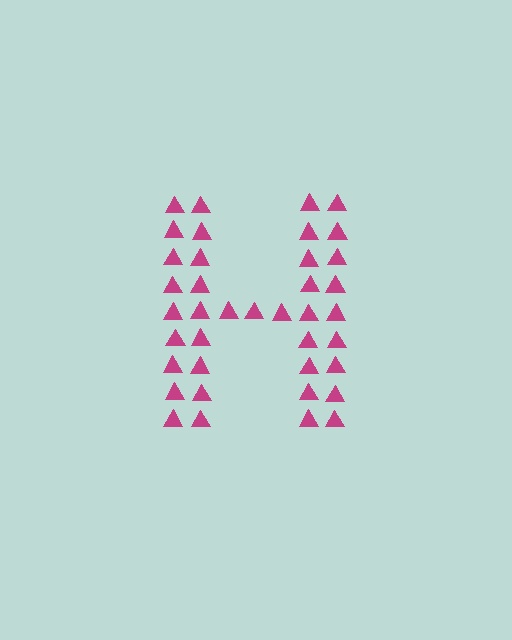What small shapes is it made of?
It is made of small triangles.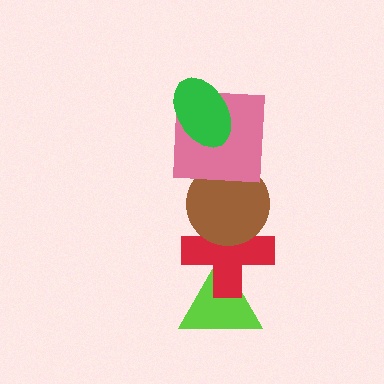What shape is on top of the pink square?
The green ellipse is on top of the pink square.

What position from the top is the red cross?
The red cross is 4th from the top.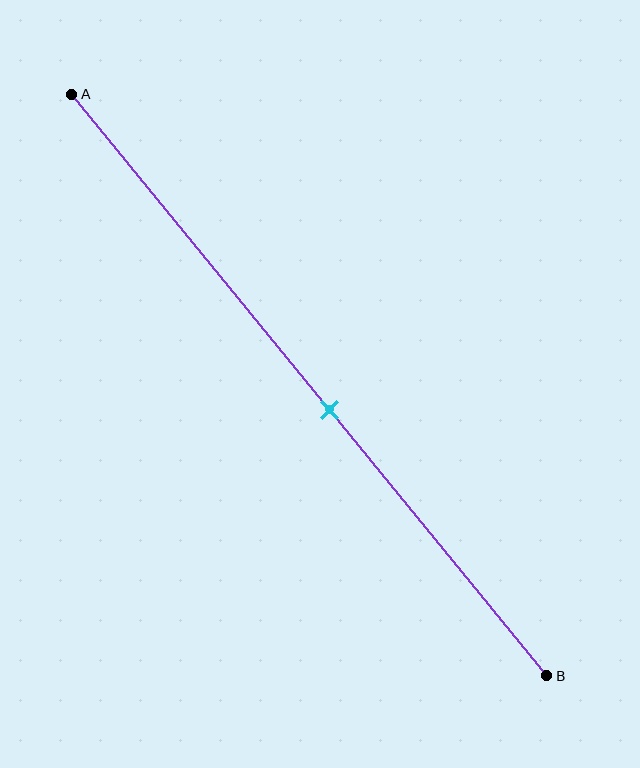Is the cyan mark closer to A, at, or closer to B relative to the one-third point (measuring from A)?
The cyan mark is closer to point B than the one-third point of segment AB.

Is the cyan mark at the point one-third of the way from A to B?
No, the mark is at about 55% from A, not at the 33% one-third point.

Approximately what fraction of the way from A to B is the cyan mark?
The cyan mark is approximately 55% of the way from A to B.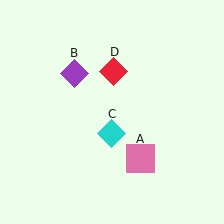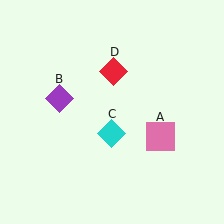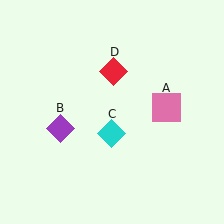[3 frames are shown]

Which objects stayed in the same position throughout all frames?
Cyan diamond (object C) and red diamond (object D) remained stationary.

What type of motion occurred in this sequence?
The pink square (object A), purple diamond (object B) rotated counterclockwise around the center of the scene.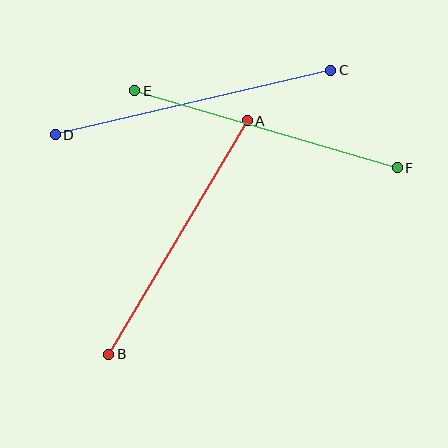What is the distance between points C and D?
The distance is approximately 283 pixels.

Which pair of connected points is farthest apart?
Points C and D are farthest apart.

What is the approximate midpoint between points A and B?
The midpoint is at approximately (178, 238) pixels.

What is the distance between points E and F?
The distance is approximately 273 pixels.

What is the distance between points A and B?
The distance is approximately 271 pixels.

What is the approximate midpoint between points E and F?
The midpoint is at approximately (266, 129) pixels.